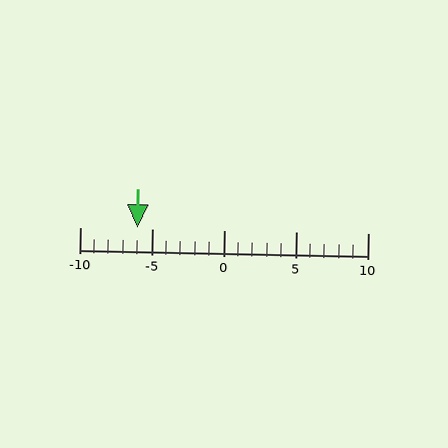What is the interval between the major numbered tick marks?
The major tick marks are spaced 5 units apart.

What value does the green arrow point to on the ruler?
The green arrow points to approximately -6.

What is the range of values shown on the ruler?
The ruler shows values from -10 to 10.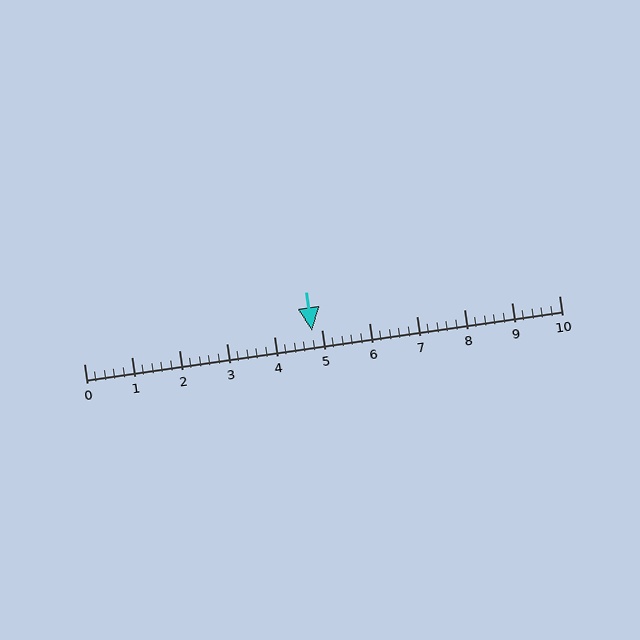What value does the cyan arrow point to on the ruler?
The cyan arrow points to approximately 4.8.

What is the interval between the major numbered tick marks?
The major tick marks are spaced 1 units apart.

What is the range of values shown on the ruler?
The ruler shows values from 0 to 10.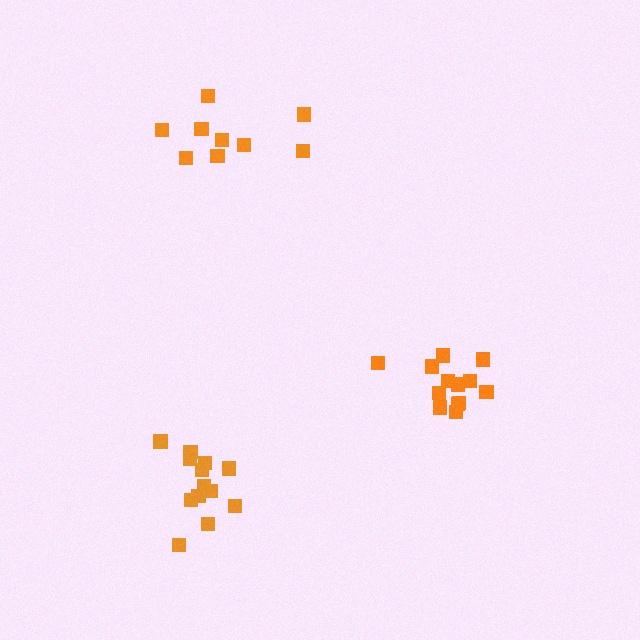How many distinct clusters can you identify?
There are 3 distinct clusters.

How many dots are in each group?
Group 1: 9 dots, Group 2: 13 dots, Group 3: 13 dots (35 total).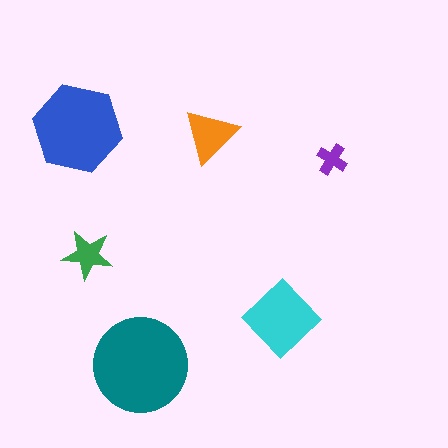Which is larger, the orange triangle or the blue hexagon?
The blue hexagon.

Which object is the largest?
The teal circle.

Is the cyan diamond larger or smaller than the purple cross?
Larger.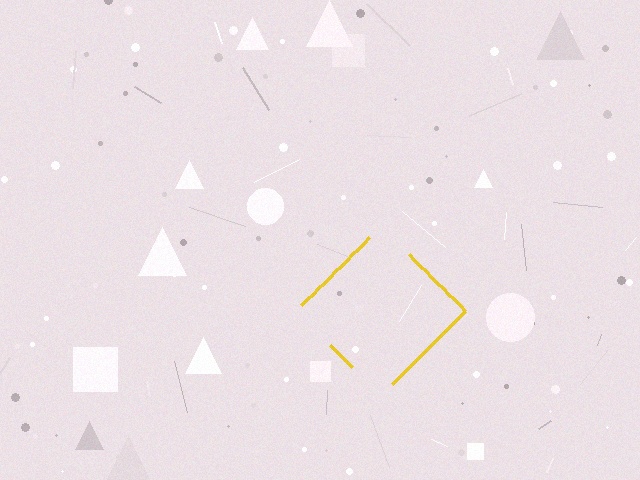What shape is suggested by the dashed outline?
The dashed outline suggests a diamond.